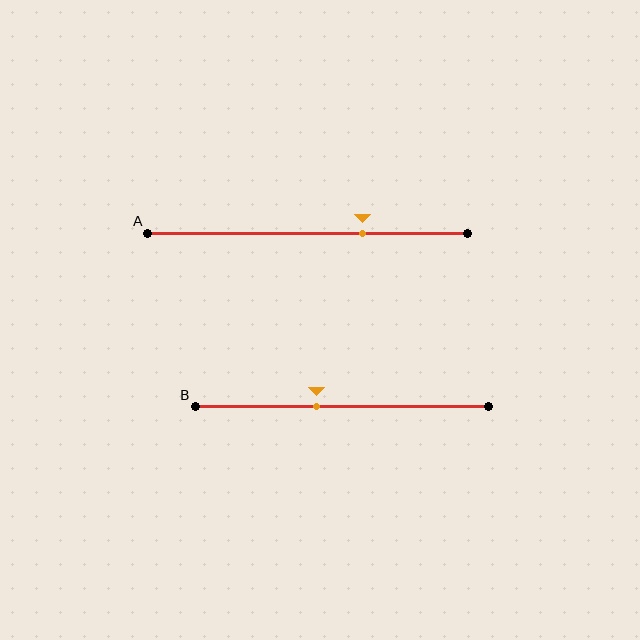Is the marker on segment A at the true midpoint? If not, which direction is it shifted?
No, the marker on segment A is shifted to the right by about 17% of the segment length.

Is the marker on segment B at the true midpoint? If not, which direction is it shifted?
No, the marker on segment B is shifted to the left by about 9% of the segment length.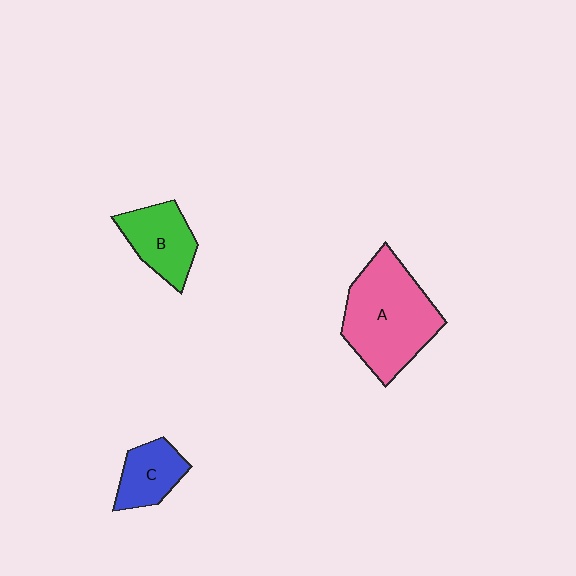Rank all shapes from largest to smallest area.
From largest to smallest: A (pink), B (green), C (blue).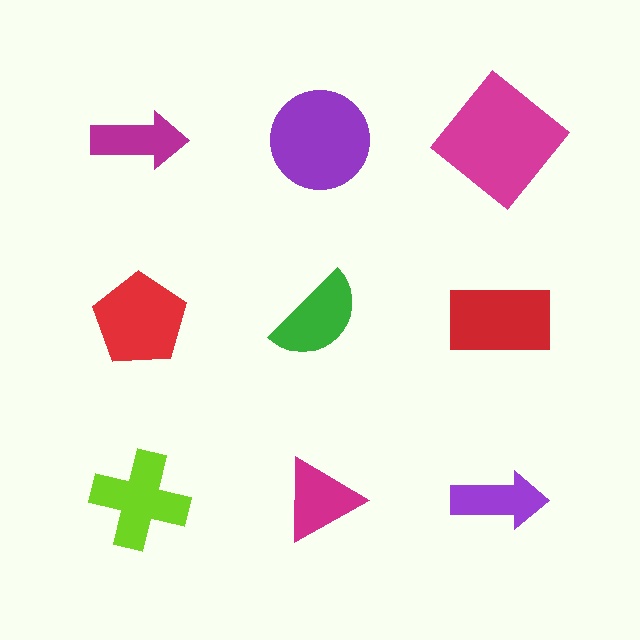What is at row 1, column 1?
A magenta arrow.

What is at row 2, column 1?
A red pentagon.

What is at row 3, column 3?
A purple arrow.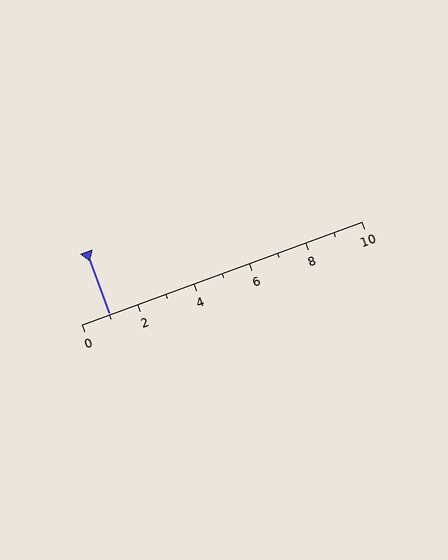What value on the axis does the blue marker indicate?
The marker indicates approximately 1.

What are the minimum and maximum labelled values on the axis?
The axis runs from 0 to 10.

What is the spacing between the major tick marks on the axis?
The major ticks are spaced 2 apart.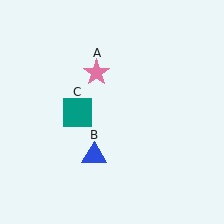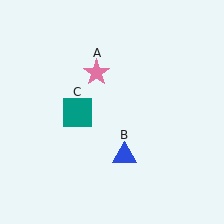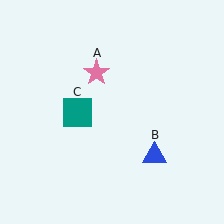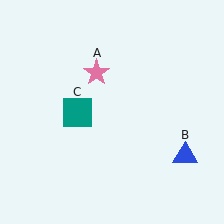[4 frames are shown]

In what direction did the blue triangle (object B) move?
The blue triangle (object B) moved right.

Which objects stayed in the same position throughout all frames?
Pink star (object A) and teal square (object C) remained stationary.